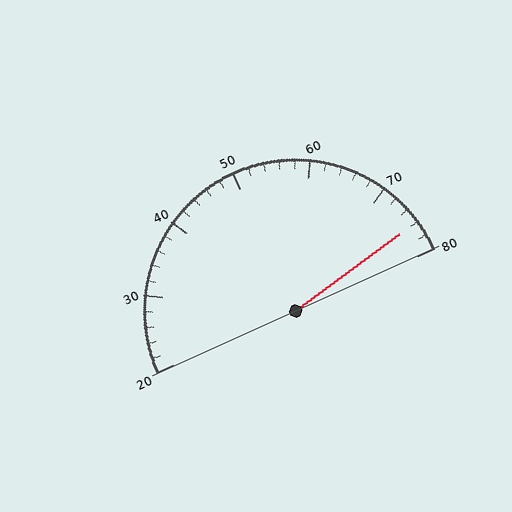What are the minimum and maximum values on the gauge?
The gauge ranges from 20 to 80.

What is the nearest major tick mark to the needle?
The nearest major tick mark is 80.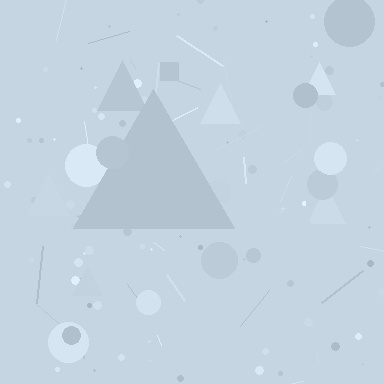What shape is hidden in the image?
A triangle is hidden in the image.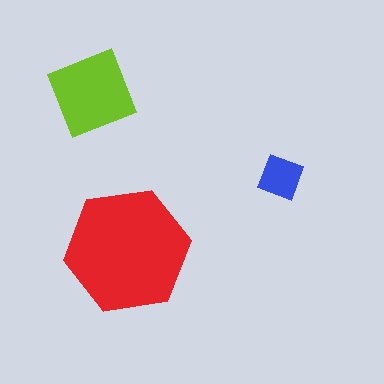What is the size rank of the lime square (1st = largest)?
2nd.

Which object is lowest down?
The red hexagon is bottommost.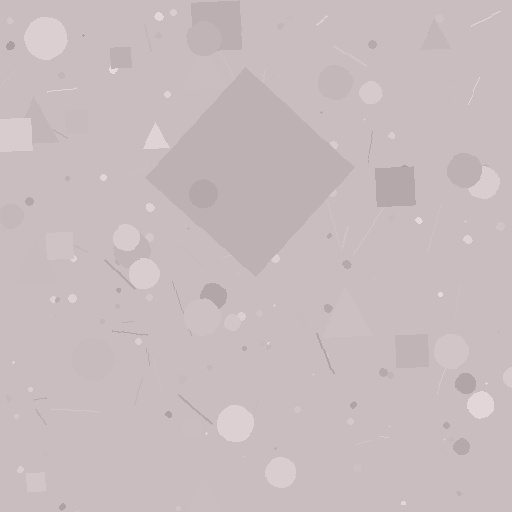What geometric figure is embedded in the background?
A diamond is embedded in the background.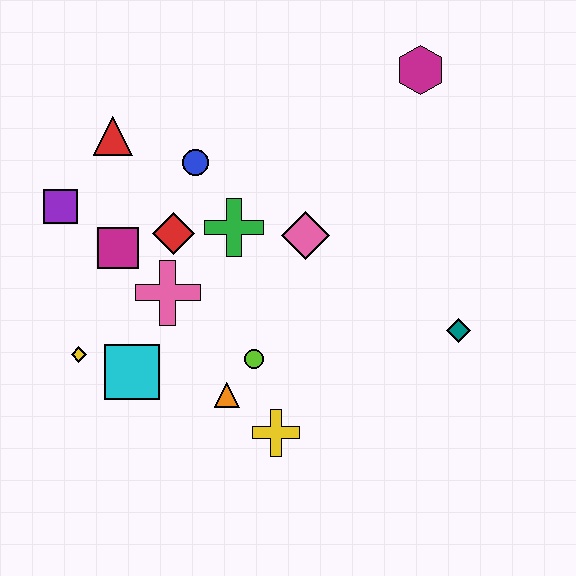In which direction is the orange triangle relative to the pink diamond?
The orange triangle is below the pink diamond.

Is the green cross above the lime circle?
Yes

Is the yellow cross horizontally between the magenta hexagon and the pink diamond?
No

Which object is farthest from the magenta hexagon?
The yellow diamond is farthest from the magenta hexagon.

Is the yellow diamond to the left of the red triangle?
Yes